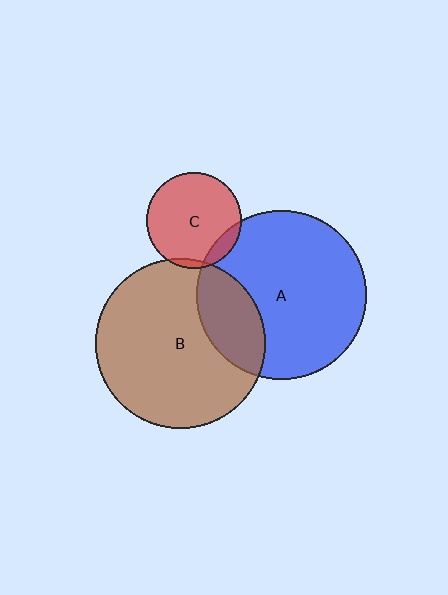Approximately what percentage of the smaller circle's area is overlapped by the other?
Approximately 5%.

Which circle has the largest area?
Circle A (blue).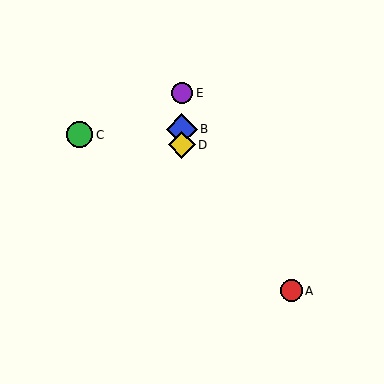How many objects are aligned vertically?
3 objects (B, D, E) are aligned vertically.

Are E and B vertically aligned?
Yes, both are at x≈182.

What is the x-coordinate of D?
Object D is at x≈182.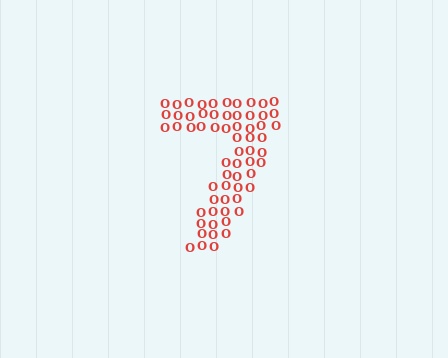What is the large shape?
The large shape is the digit 7.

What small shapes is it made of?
It is made of small letter O's.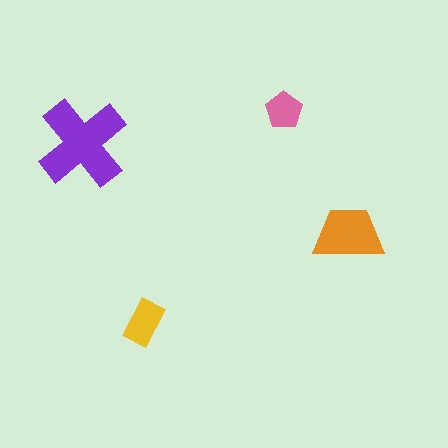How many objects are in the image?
There are 4 objects in the image.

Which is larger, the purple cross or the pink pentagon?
The purple cross.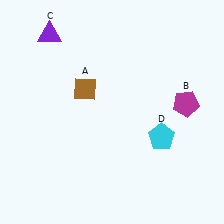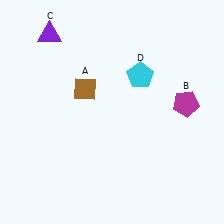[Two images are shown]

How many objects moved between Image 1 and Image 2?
1 object moved between the two images.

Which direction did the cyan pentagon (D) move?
The cyan pentagon (D) moved up.